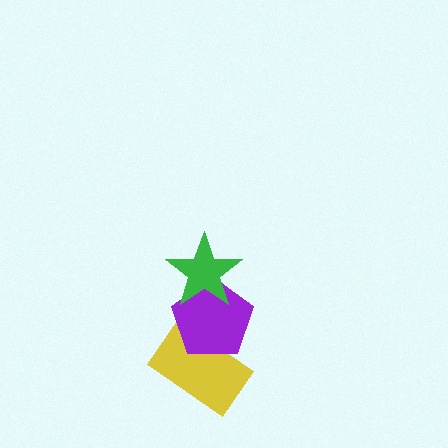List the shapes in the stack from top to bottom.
From top to bottom: the green star, the purple pentagon, the yellow rectangle.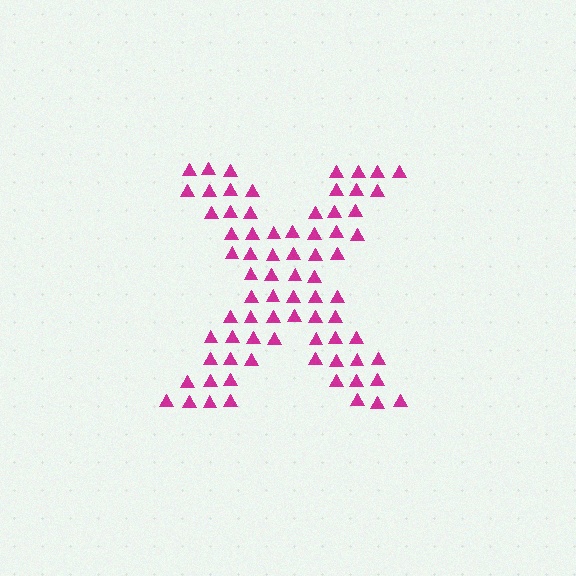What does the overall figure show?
The overall figure shows the letter X.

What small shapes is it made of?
It is made of small triangles.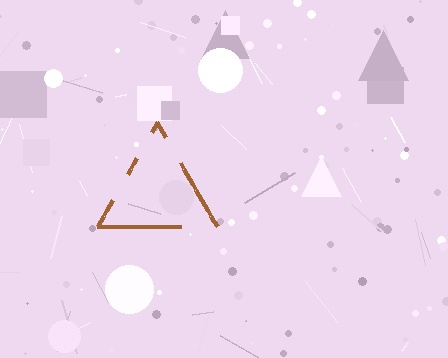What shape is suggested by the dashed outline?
The dashed outline suggests a triangle.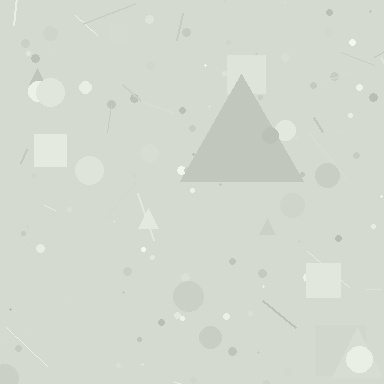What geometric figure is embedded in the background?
A triangle is embedded in the background.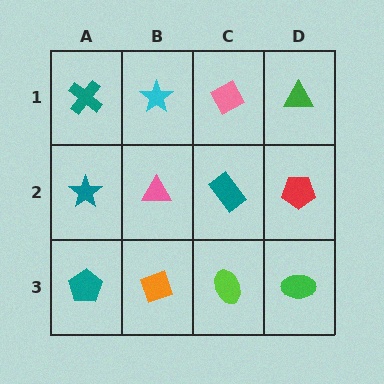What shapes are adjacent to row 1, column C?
A teal rectangle (row 2, column C), a cyan star (row 1, column B), a green triangle (row 1, column D).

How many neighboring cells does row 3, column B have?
3.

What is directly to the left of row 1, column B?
A teal cross.